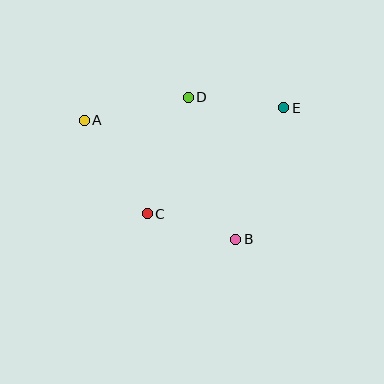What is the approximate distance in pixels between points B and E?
The distance between B and E is approximately 140 pixels.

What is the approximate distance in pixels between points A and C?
The distance between A and C is approximately 113 pixels.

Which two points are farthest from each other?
Points A and E are farthest from each other.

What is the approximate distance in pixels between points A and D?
The distance between A and D is approximately 106 pixels.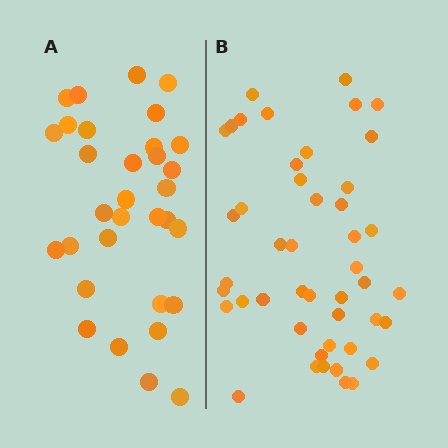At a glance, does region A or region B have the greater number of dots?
Region B (the right region) has more dots.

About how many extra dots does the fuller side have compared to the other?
Region B has approximately 15 more dots than region A.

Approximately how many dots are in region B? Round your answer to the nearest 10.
About 50 dots. (The exact count is 46, which rounds to 50.)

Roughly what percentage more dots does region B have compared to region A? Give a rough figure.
About 45% more.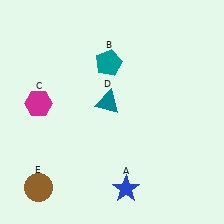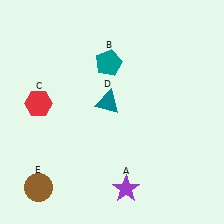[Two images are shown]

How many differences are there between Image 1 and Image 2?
There are 2 differences between the two images.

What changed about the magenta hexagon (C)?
In Image 1, C is magenta. In Image 2, it changed to red.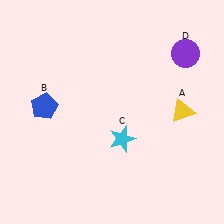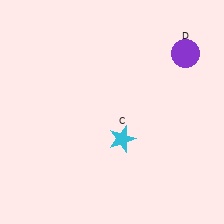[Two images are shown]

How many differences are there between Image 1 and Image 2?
There are 2 differences between the two images.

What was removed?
The blue pentagon (B), the yellow triangle (A) were removed in Image 2.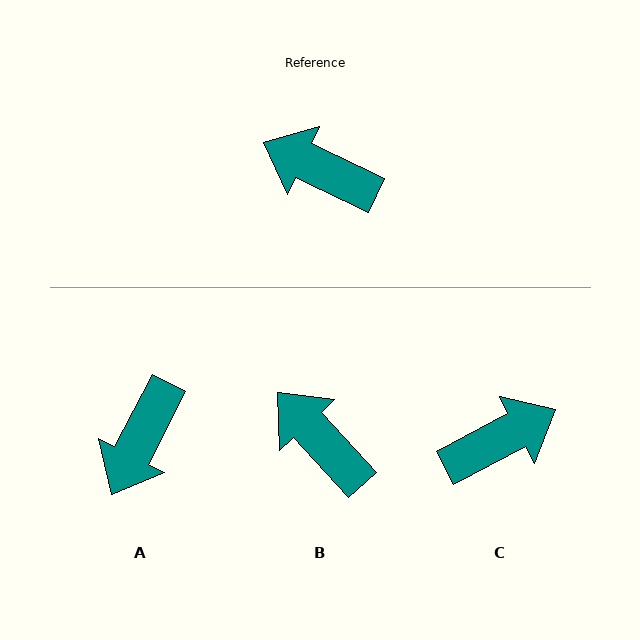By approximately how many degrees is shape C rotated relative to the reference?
Approximately 127 degrees clockwise.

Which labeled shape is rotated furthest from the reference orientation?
C, about 127 degrees away.